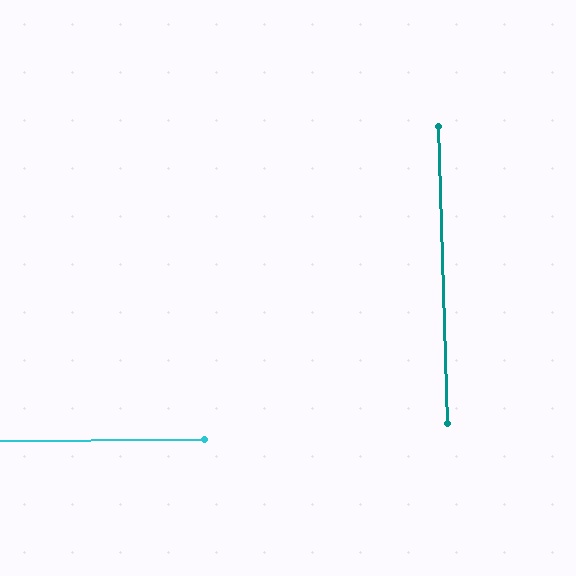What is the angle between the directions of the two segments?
Approximately 89 degrees.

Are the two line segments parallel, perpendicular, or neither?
Perpendicular — they meet at approximately 89°.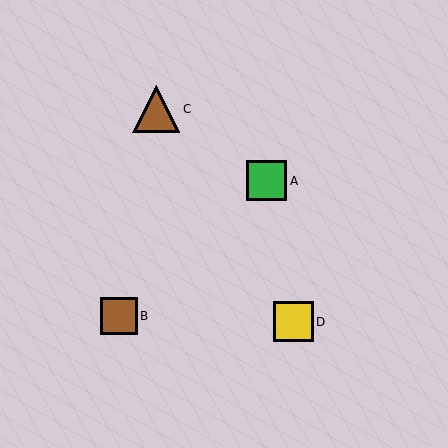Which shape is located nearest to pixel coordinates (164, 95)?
The brown triangle (labeled C) at (156, 109) is nearest to that location.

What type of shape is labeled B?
Shape B is a brown square.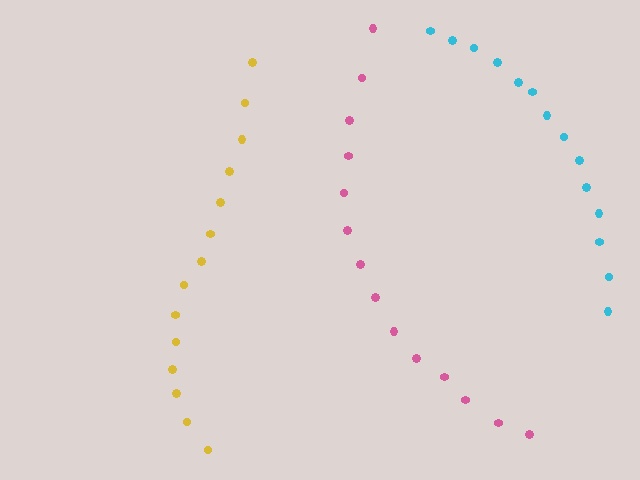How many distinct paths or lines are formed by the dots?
There are 3 distinct paths.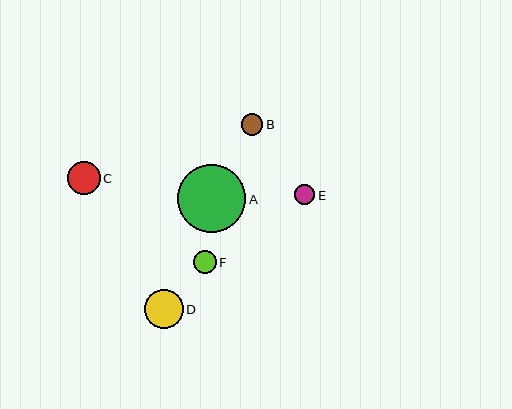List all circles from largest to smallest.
From largest to smallest: A, D, C, F, B, E.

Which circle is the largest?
Circle A is the largest with a size of approximately 68 pixels.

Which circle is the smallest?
Circle E is the smallest with a size of approximately 20 pixels.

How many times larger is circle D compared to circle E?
Circle D is approximately 1.9 times the size of circle E.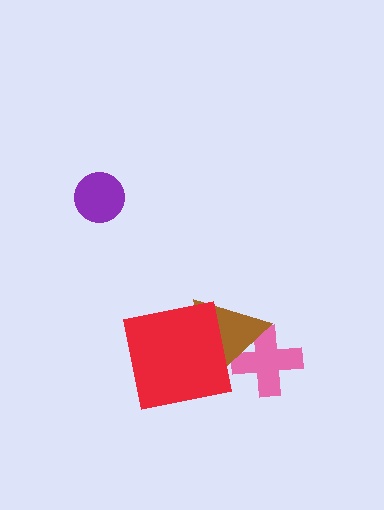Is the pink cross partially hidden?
Yes, it is partially covered by another shape.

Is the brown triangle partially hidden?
Yes, it is partially covered by another shape.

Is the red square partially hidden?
No, no other shape covers it.